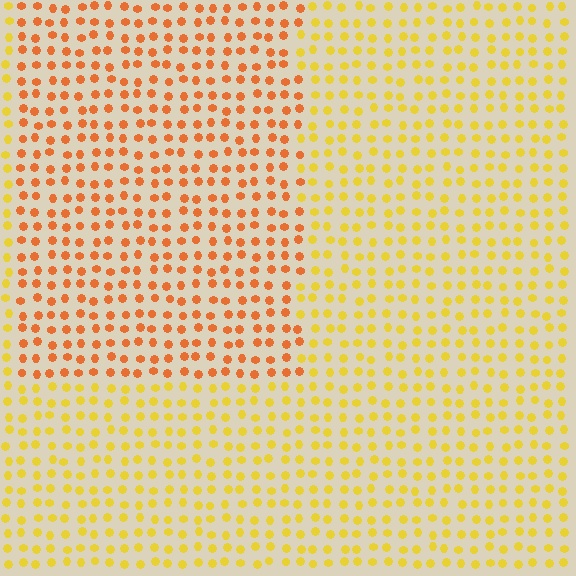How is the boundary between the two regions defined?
The boundary is defined purely by a slight shift in hue (about 33 degrees). Spacing, size, and orientation are identical on both sides.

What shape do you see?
I see a rectangle.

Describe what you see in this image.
The image is filled with small yellow elements in a uniform arrangement. A rectangle-shaped region is visible where the elements are tinted to a slightly different hue, forming a subtle color boundary.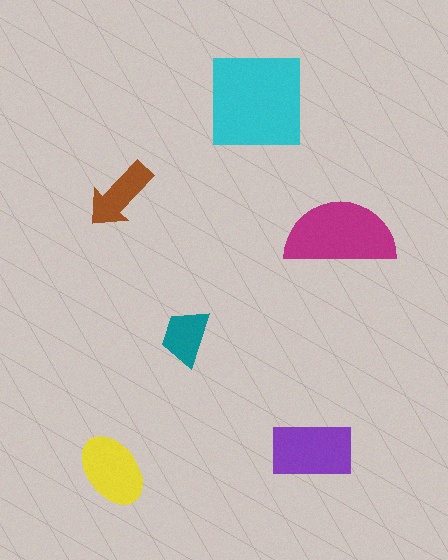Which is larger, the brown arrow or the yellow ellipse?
The yellow ellipse.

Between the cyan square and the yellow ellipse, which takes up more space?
The cyan square.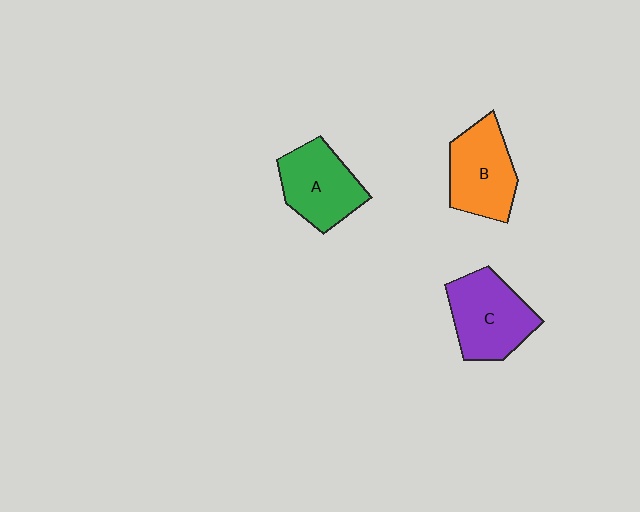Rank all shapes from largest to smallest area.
From largest to smallest: C (purple), B (orange), A (green).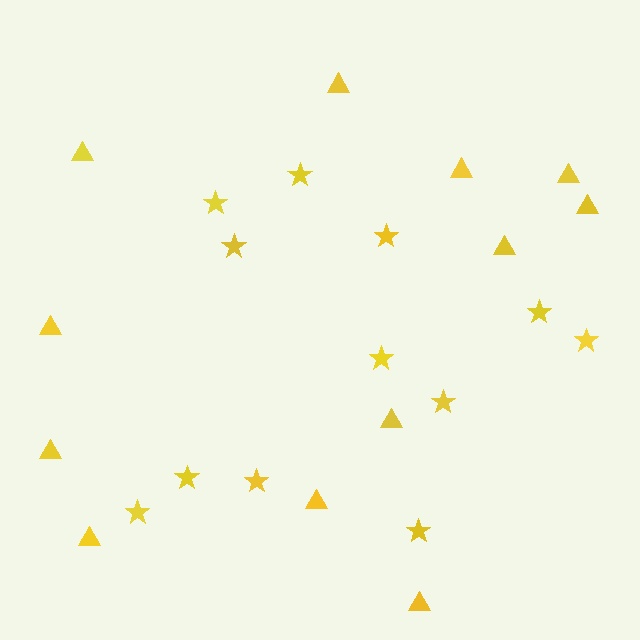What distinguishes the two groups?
There are 2 groups: one group of stars (12) and one group of triangles (12).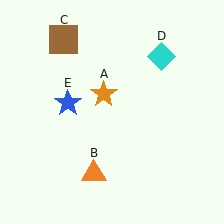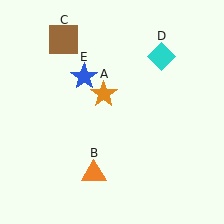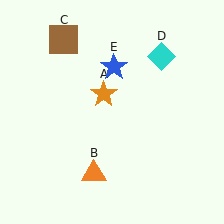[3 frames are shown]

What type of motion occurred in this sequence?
The blue star (object E) rotated clockwise around the center of the scene.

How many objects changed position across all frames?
1 object changed position: blue star (object E).